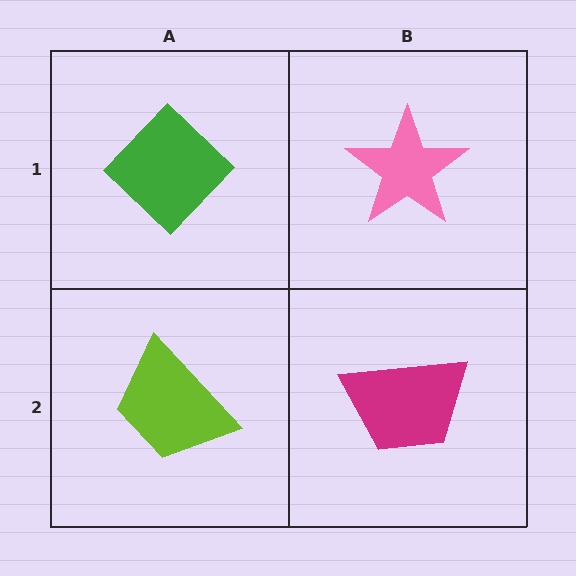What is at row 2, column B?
A magenta trapezoid.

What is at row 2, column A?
A lime trapezoid.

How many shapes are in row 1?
2 shapes.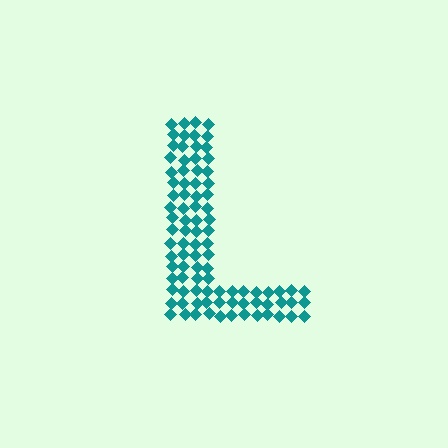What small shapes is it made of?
It is made of small diamonds.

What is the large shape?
The large shape is the letter L.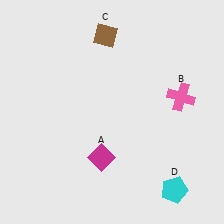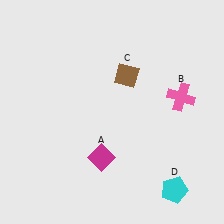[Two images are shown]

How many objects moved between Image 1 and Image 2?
1 object moved between the two images.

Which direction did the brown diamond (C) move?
The brown diamond (C) moved down.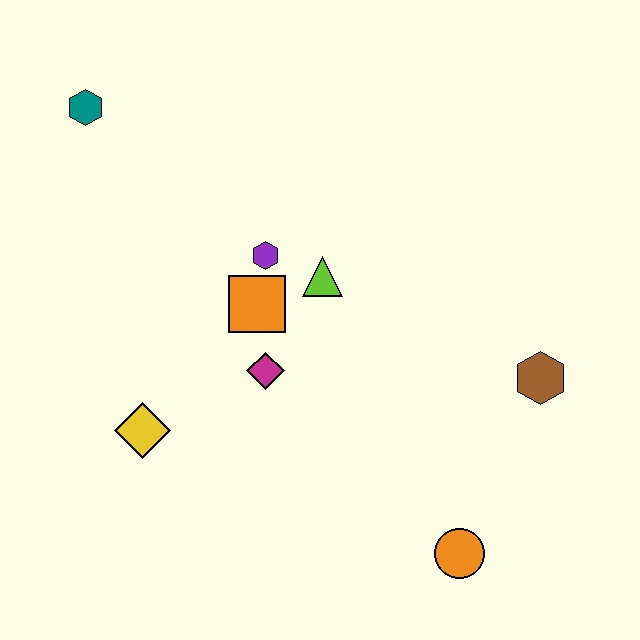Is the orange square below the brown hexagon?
No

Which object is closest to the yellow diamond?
The magenta diamond is closest to the yellow diamond.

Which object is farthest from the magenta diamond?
The teal hexagon is farthest from the magenta diamond.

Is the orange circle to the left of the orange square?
No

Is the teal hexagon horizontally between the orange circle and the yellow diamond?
No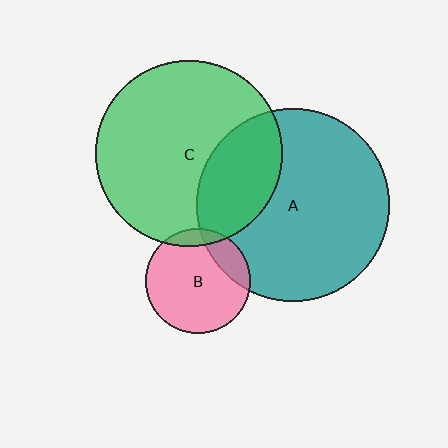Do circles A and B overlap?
Yes.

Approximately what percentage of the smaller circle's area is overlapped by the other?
Approximately 20%.